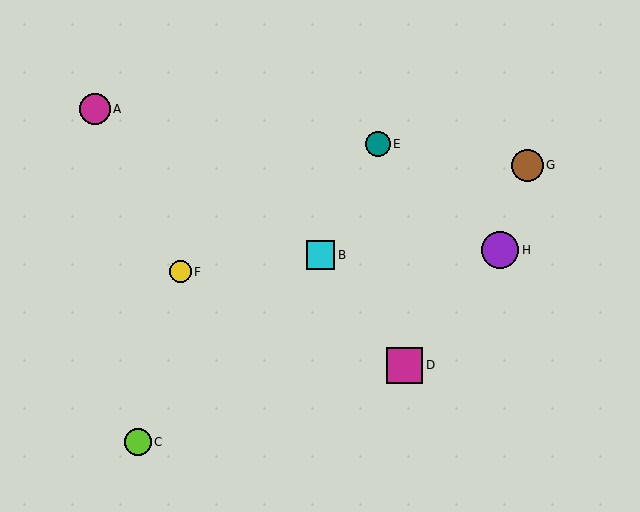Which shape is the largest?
The purple circle (labeled H) is the largest.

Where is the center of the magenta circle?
The center of the magenta circle is at (95, 109).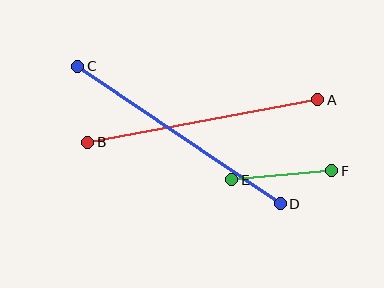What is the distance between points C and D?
The distance is approximately 245 pixels.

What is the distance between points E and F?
The distance is approximately 100 pixels.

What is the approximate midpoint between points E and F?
The midpoint is at approximately (282, 175) pixels.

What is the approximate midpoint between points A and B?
The midpoint is at approximately (203, 121) pixels.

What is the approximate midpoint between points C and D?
The midpoint is at approximately (179, 135) pixels.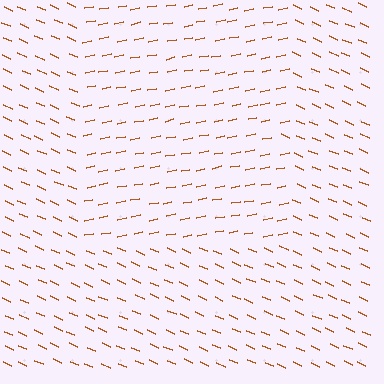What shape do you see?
I see a rectangle.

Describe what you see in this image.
The image is filled with small brown line segments. A rectangle region in the image has lines oriented differently from the surrounding lines, creating a visible texture boundary.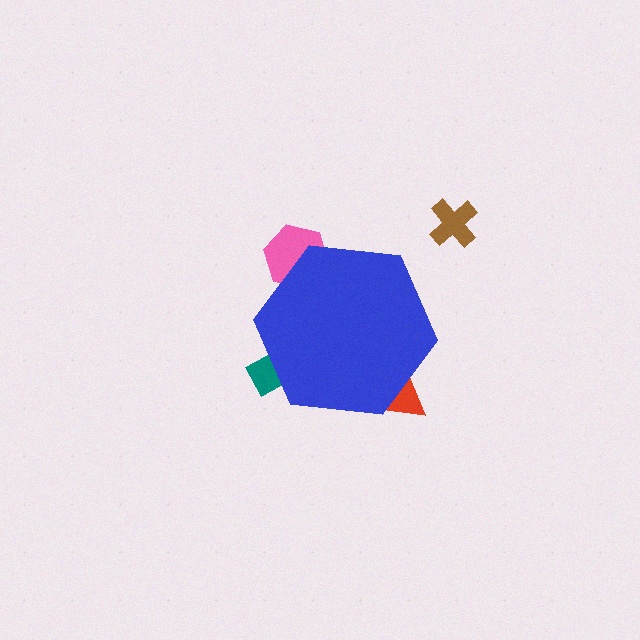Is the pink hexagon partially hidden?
Yes, the pink hexagon is partially hidden behind the blue hexagon.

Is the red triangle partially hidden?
Yes, the red triangle is partially hidden behind the blue hexagon.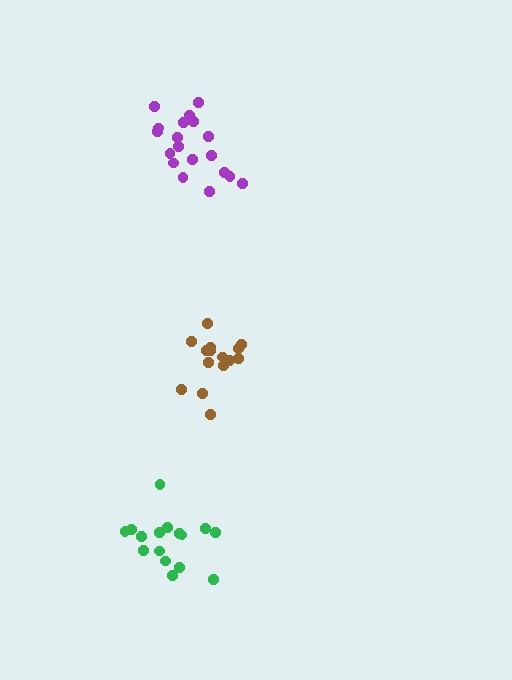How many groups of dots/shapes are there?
There are 3 groups.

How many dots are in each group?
Group 1: 19 dots, Group 2: 16 dots, Group 3: 15 dots (50 total).